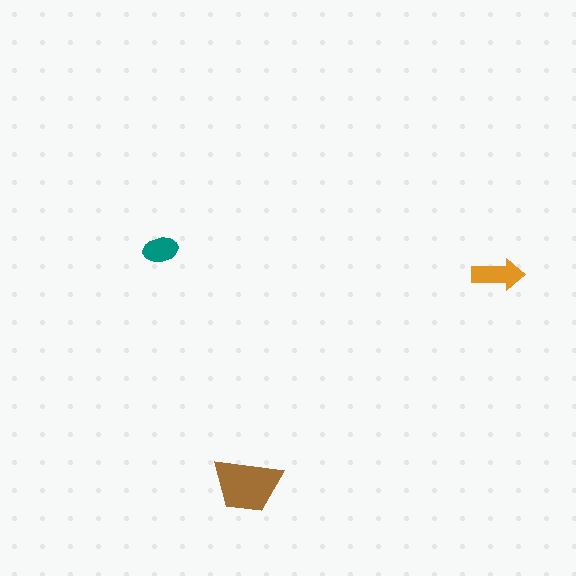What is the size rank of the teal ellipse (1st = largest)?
3rd.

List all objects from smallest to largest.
The teal ellipse, the orange arrow, the brown trapezoid.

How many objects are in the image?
There are 3 objects in the image.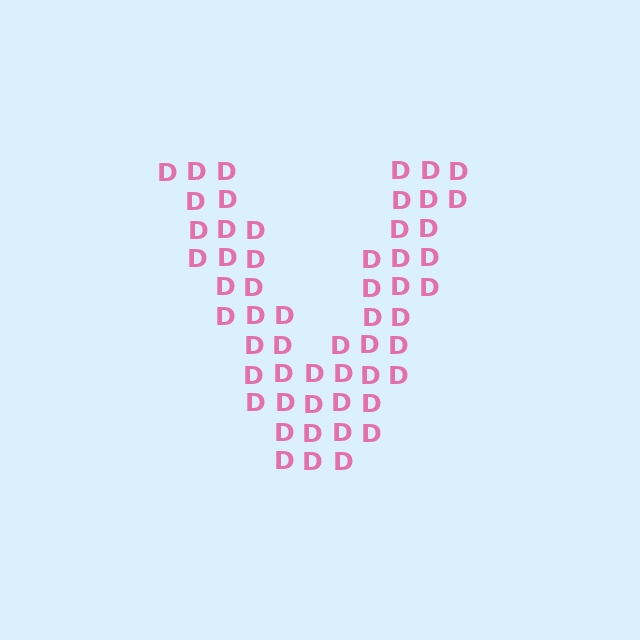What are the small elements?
The small elements are letter D's.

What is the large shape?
The large shape is the letter V.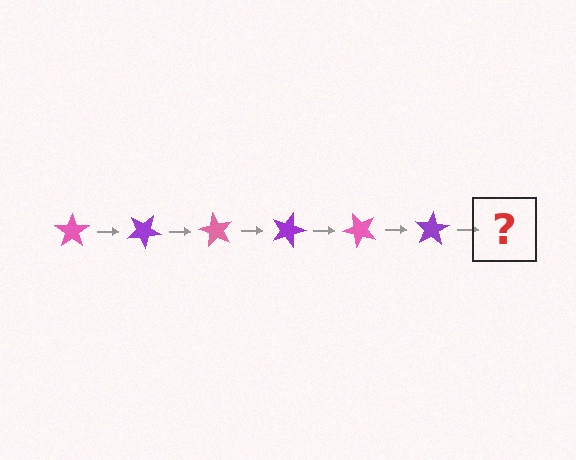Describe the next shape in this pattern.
It should be a pink star, rotated 180 degrees from the start.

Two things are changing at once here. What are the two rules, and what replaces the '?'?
The two rules are that it rotates 30 degrees each step and the color cycles through pink and purple. The '?' should be a pink star, rotated 180 degrees from the start.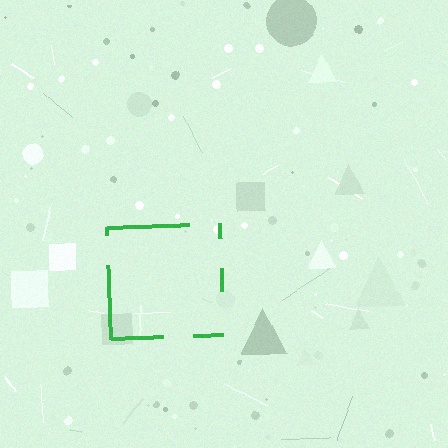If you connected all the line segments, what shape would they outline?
They would outline a square.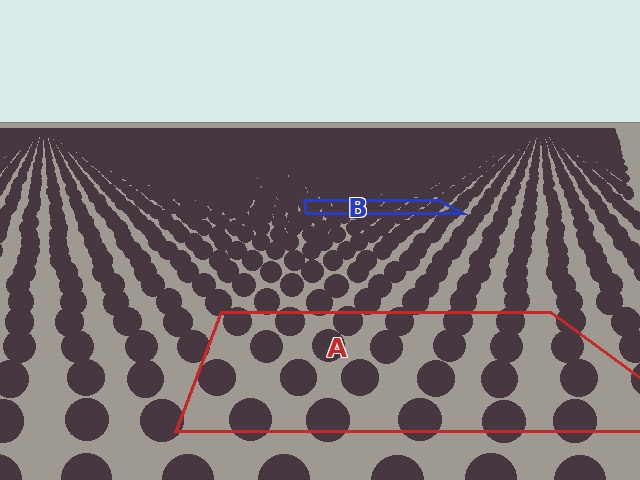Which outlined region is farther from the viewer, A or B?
Region B is farther from the viewer — the texture elements inside it appear smaller and more densely packed.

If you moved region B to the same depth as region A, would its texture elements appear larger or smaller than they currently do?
They would appear larger. At a closer depth, the same texture elements are projected at a bigger on-screen size.